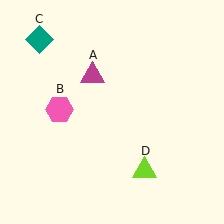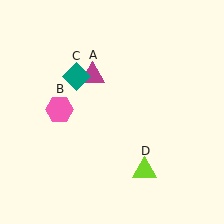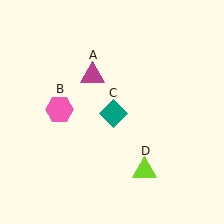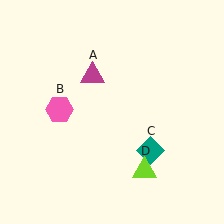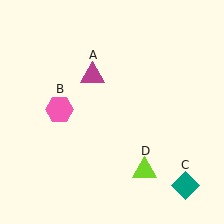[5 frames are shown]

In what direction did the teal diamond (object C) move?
The teal diamond (object C) moved down and to the right.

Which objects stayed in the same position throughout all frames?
Magenta triangle (object A) and pink hexagon (object B) and lime triangle (object D) remained stationary.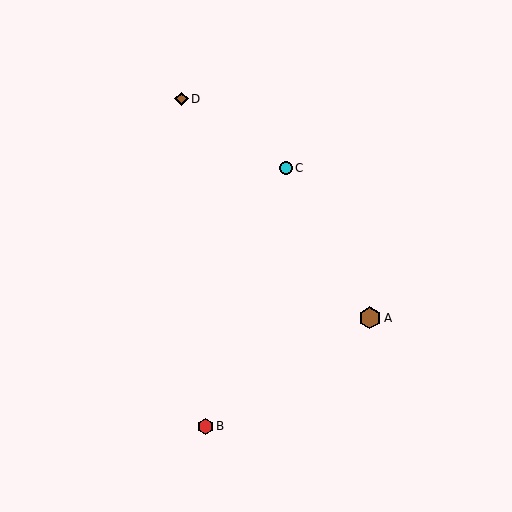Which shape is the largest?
The brown hexagon (labeled A) is the largest.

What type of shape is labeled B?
Shape B is a red hexagon.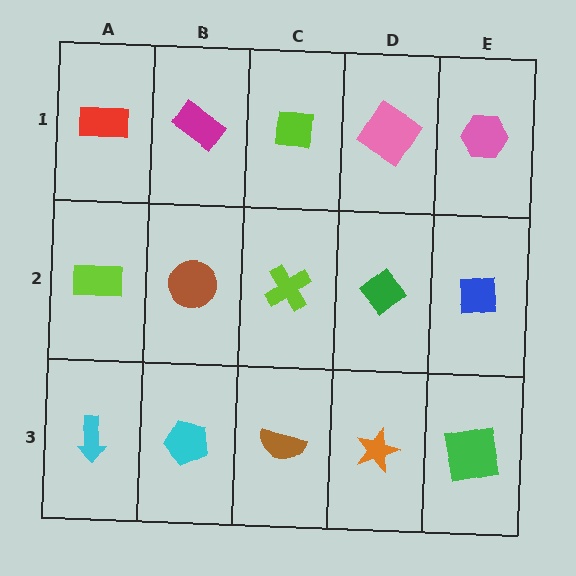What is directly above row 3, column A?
A lime rectangle.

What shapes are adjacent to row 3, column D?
A green diamond (row 2, column D), a brown semicircle (row 3, column C), a green square (row 3, column E).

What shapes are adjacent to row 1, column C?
A lime cross (row 2, column C), a magenta rectangle (row 1, column B), a pink diamond (row 1, column D).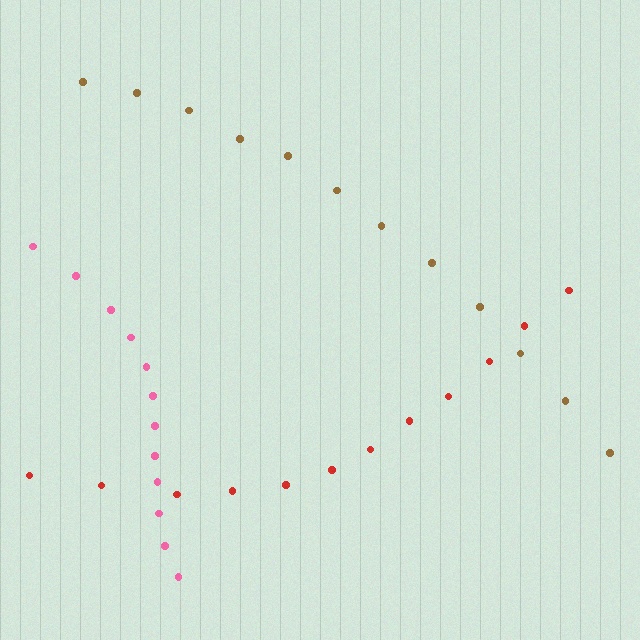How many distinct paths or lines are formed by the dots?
There are 3 distinct paths.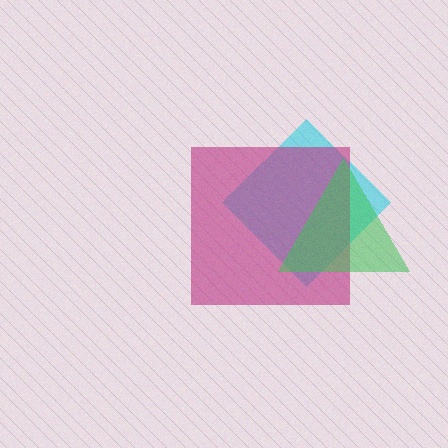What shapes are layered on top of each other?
The layered shapes are: a cyan diamond, a magenta square, a green triangle.